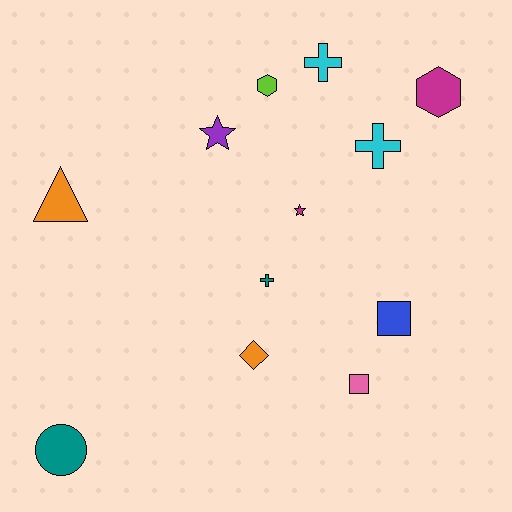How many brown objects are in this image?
There are no brown objects.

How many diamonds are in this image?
There is 1 diamond.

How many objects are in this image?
There are 12 objects.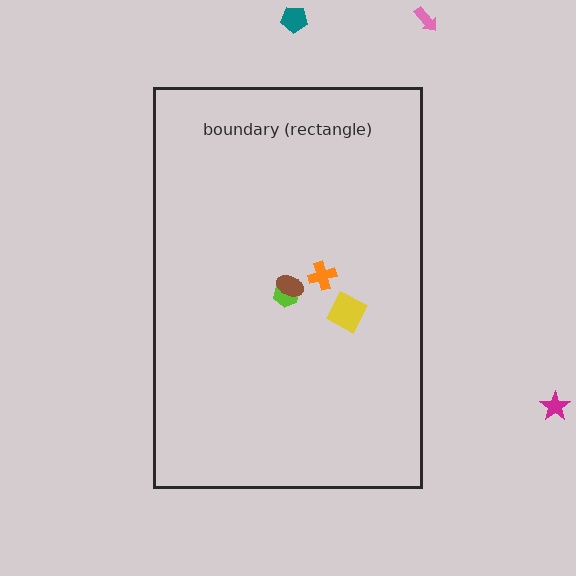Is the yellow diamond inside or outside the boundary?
Inside.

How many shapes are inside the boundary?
4 inside, 3 outside.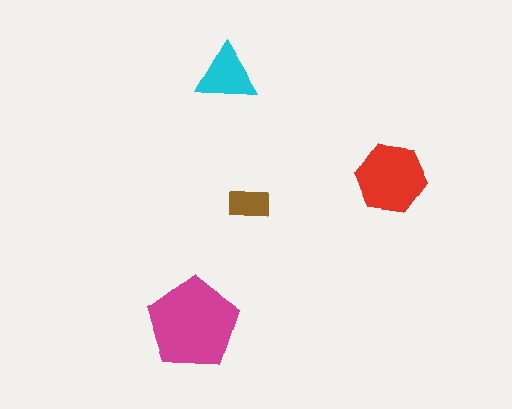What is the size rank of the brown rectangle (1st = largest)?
4th.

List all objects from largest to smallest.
The magenta pentagon, the red hexagon, the cyan triangle, the brown rectangle.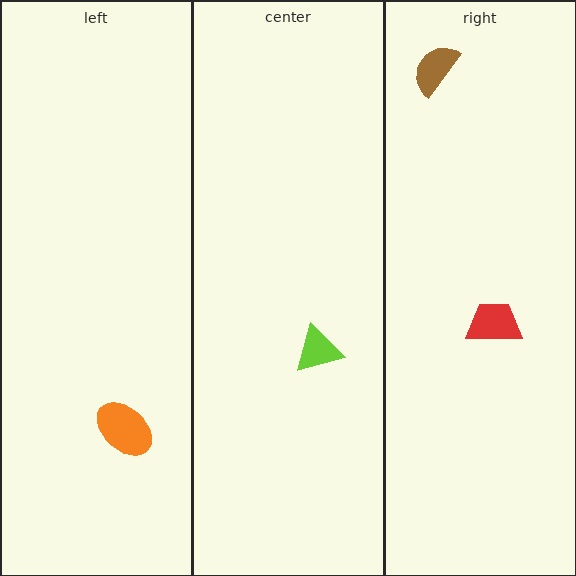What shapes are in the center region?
The lime triangle.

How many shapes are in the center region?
1.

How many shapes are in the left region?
1.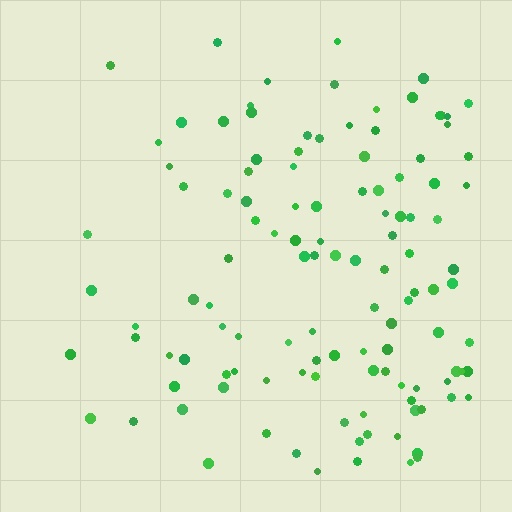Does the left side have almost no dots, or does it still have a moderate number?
Still a moderate number, just noticeably fewer than the right.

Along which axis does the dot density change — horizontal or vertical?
Horizontal.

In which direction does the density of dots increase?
From left to right, with the right side densest.